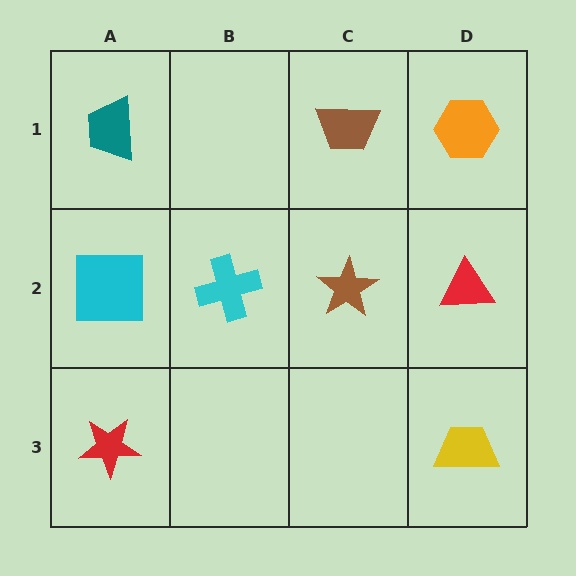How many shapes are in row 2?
4 shapes.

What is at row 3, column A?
A red star.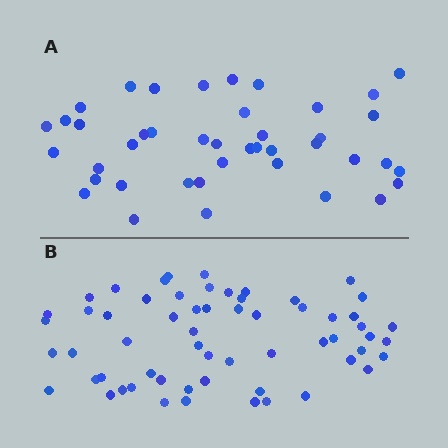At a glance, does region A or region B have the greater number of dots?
Region B (the bottom region) has more dots.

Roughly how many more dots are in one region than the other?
Region B has approximately 20 more dots than region A.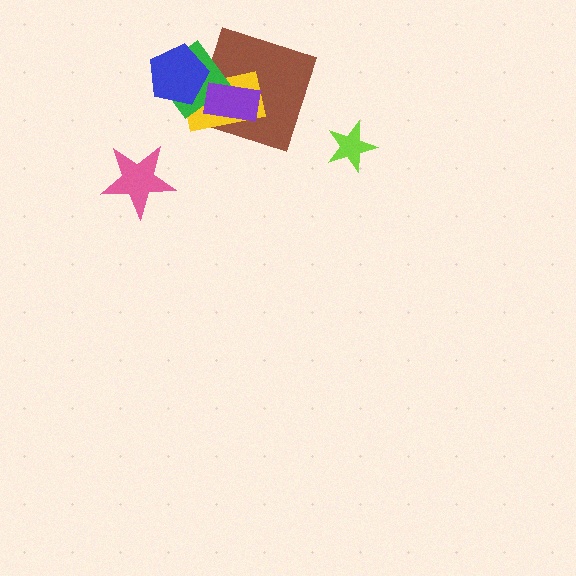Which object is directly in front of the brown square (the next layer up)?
The yellow rectangle is directly in front of the brown square.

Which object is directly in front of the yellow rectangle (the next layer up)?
The green diamond is directly in front of the yellow rectangle.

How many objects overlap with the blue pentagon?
2 objects overlap with the blue pentagon.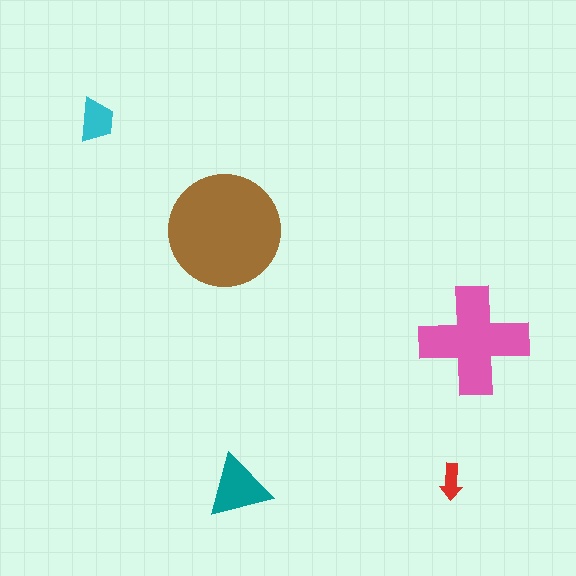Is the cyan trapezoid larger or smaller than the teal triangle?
Smaller.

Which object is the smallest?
The red arrow.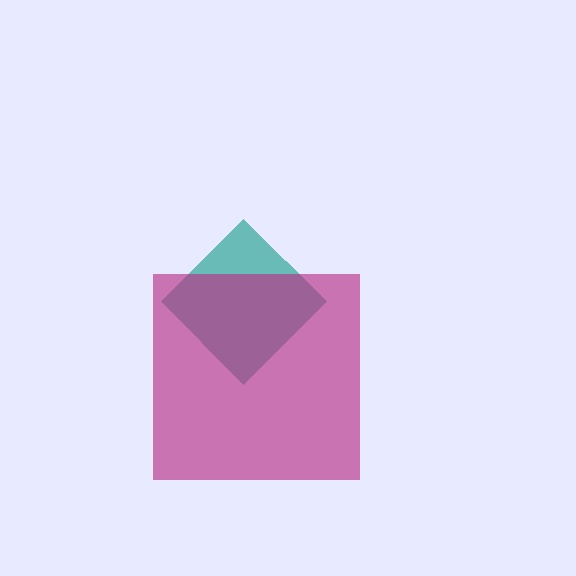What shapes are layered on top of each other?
The layered shapes are: a teal diamond, a magenta square.